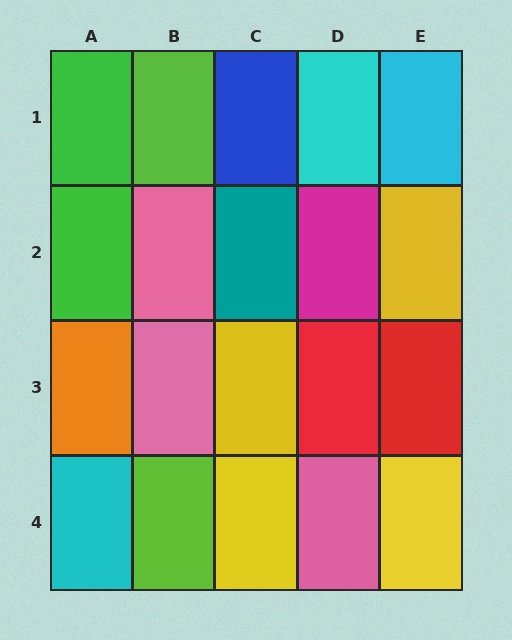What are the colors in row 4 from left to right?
Cyan, lime, yellow, pink, yellow.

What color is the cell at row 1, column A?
Green.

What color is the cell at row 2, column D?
Magenta.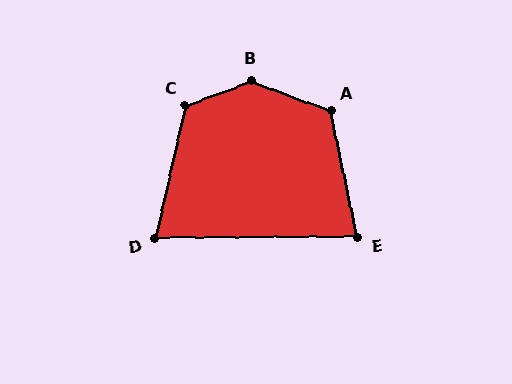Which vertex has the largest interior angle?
B, at approximately 139 degrees.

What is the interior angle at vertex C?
Approximately 124 degrees (obtuse).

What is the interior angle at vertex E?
Approximately 79 degrees (acute).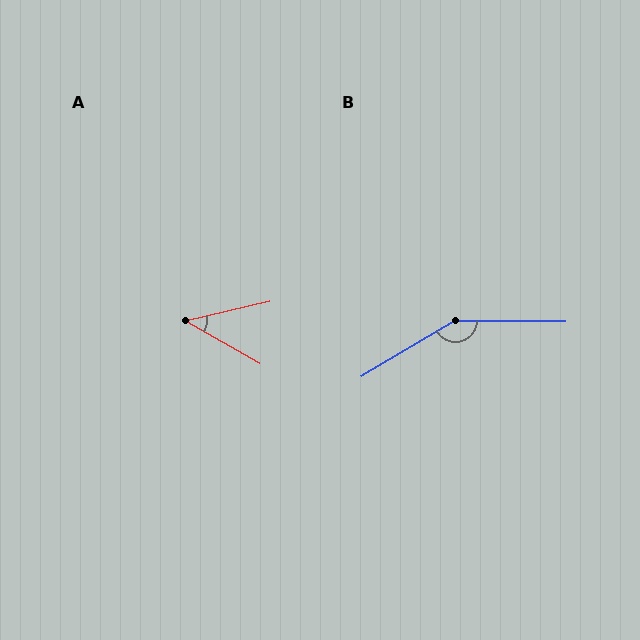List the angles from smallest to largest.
A (43°), B (149°).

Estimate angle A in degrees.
Approximately 43 degrees.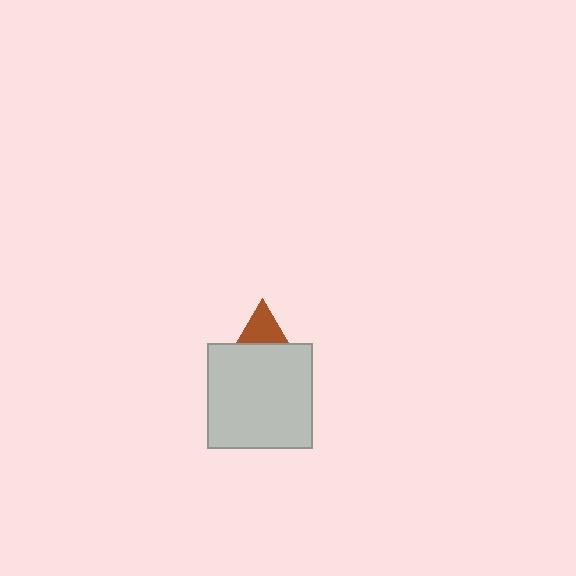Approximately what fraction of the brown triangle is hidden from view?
Roughly 70% of the brown triangle is hidden behind the light gray square.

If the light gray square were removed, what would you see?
You would see the complete brown triangle.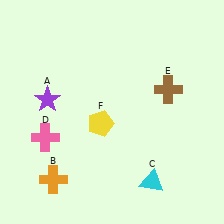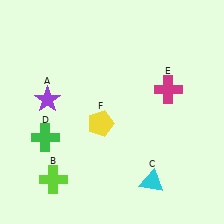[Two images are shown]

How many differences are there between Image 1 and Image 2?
There are 3 differences between the two images.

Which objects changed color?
B changed from orange to lime. D changed from pink to green. E changed from brown to magenta.